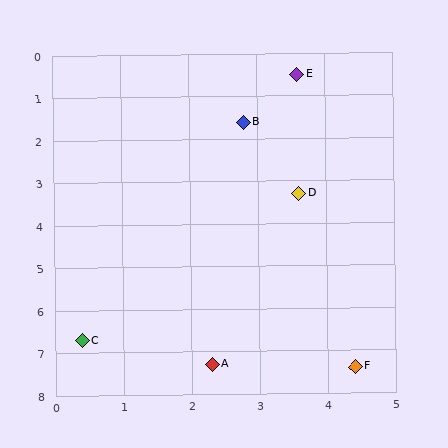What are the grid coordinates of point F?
Point F is at approximately (4.4, 7.4).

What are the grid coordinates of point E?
Point E is at approximately (3.6, 0.5).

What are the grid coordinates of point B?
Point B is at approximately (2.8, 1.6).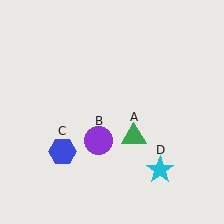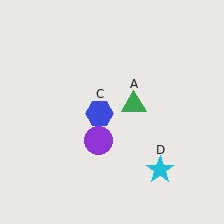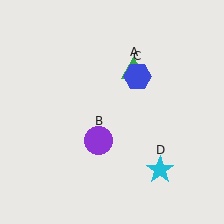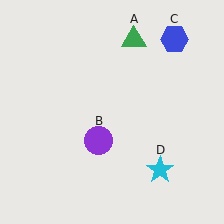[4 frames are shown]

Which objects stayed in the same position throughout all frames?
Purple circle (object B) and cyan star (object D) remained stationary.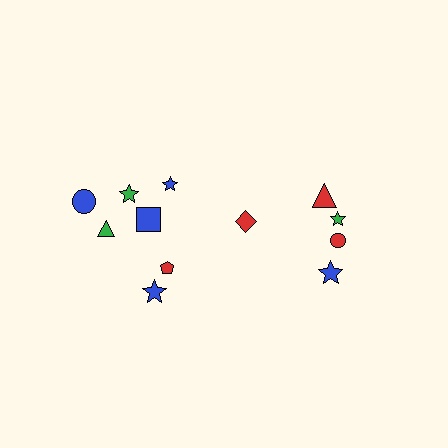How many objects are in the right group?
There are 5 objects.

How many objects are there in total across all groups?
There are 12 objects.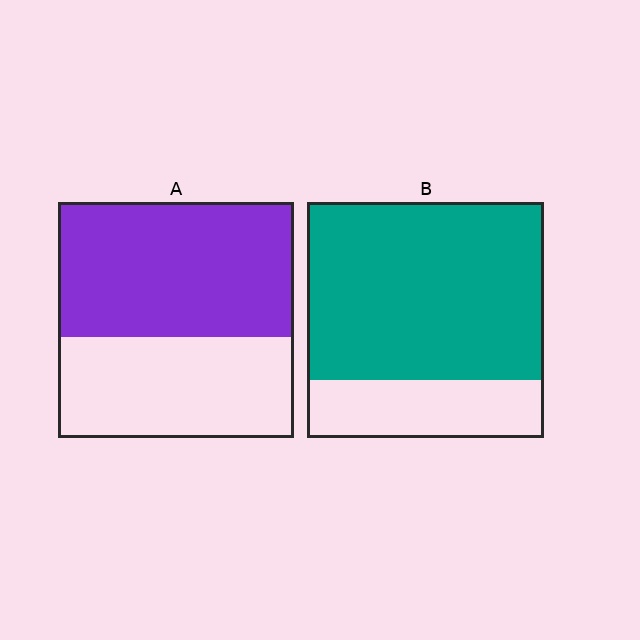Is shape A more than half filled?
Yes.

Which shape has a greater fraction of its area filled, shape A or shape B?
Shape B.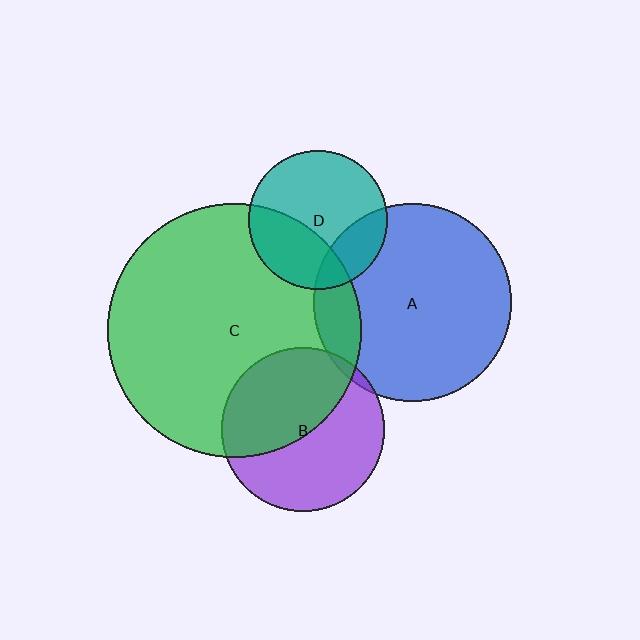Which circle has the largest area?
Circle C (green).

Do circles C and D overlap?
Yes.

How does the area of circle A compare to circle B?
Approximately 1.5 times.